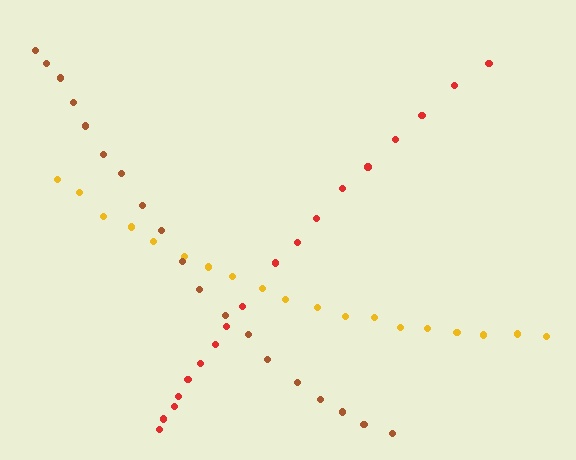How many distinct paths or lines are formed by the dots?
There are 3 distinct paths.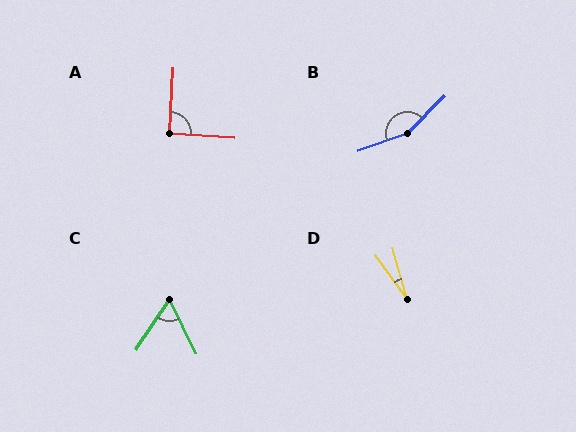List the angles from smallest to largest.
D (21°), C (59°), A (91°), B (155°).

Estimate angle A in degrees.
Approximately 91 degrees.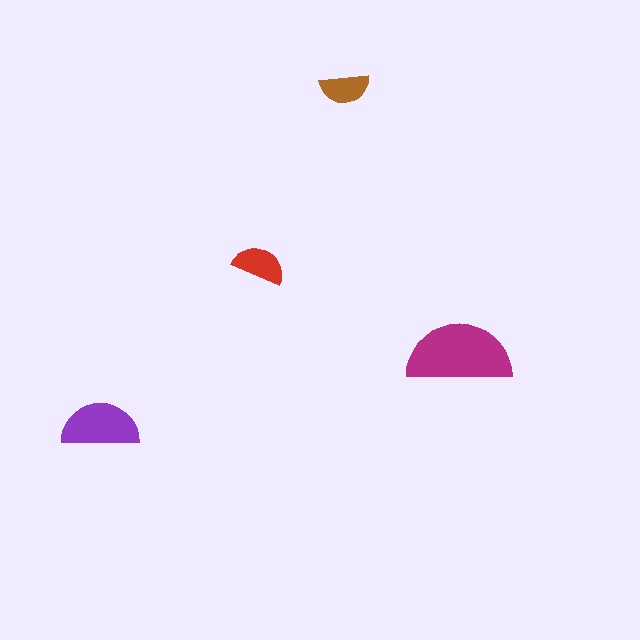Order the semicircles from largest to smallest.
the magenta one, the purple one, the red one, the brown one.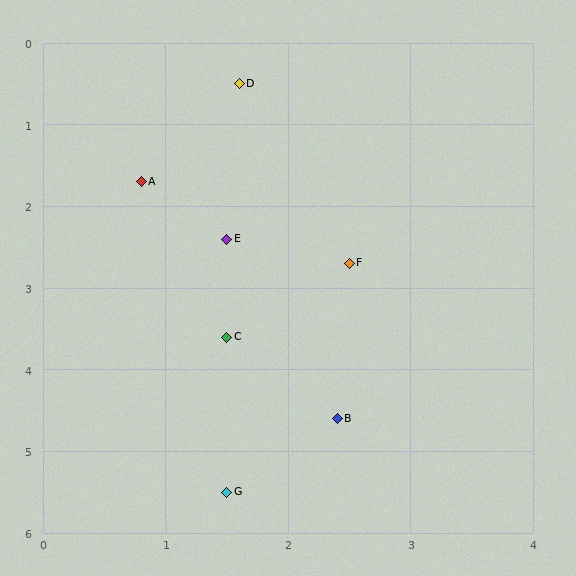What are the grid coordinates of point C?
Point C is at approximately (1.5, 3.6).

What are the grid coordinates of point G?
Point G is at approximately (1.5, 5.5).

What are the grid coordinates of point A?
Point A is at approximately (0.8, 1.7).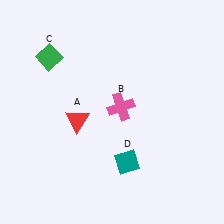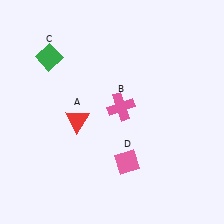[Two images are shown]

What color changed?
The diamond (D) changed from teal in Image 1 to pink in Image 2.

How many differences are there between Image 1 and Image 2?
There is 1 difference between the two images.